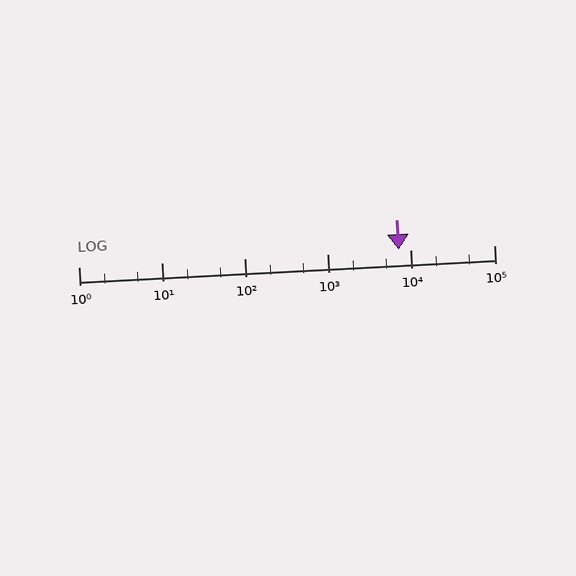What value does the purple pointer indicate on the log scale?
The pointer indicates approximately 7200.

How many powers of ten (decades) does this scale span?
The scale spans 5 decades, from 1 to 100000.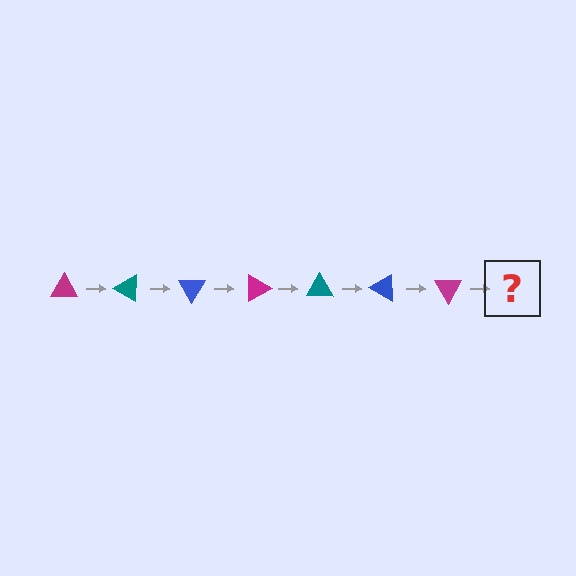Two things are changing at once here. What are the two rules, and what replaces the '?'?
The two rules are that it rotates 30 degrees each step and the color cycles through magenta, teal, and blue. The '?' should be a teal triangle, rotated 210 degrees from the start.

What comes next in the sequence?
The next element should be a teal triangle, rotated 210 degrees from the start.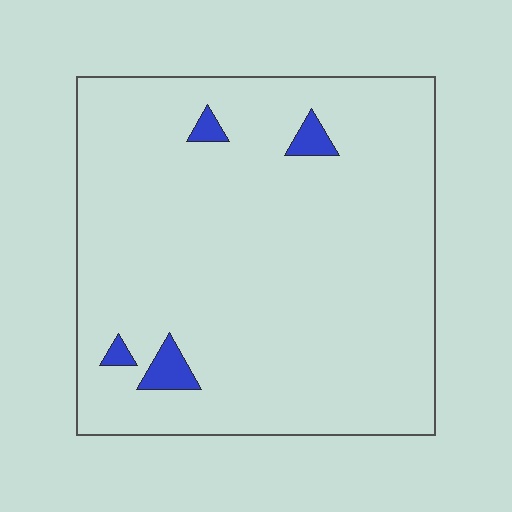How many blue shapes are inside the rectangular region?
4.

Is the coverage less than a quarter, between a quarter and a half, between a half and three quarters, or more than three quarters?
Less than a quarter.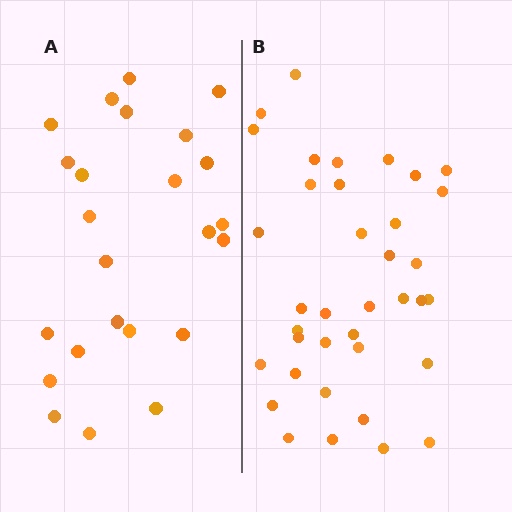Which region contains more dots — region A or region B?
Region B (the right region) has more dots.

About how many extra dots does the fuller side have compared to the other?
Region B has approximately 15 more dots than region A.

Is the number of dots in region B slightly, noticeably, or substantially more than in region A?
Region B has substantially more. The ratio is roughly 1.5 to 1.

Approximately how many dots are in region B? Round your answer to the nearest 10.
About 40 dots. (The exact count is 37, which rounds to 40.)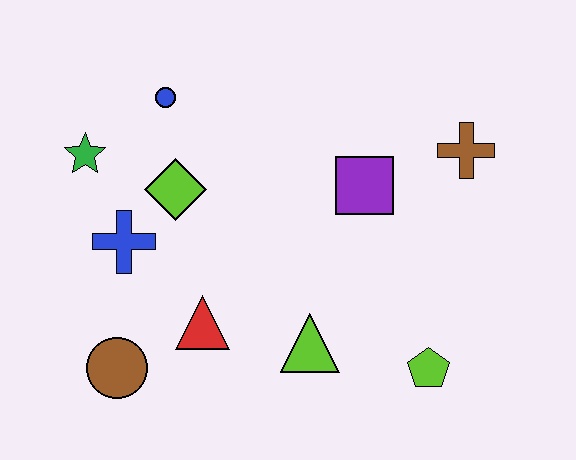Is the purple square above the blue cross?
Yes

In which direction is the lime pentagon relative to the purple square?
The lime pentagon is below the purple square.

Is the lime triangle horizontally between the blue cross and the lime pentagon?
Yes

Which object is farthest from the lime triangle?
The green star is farthest from the lime triangle.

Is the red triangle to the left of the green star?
No